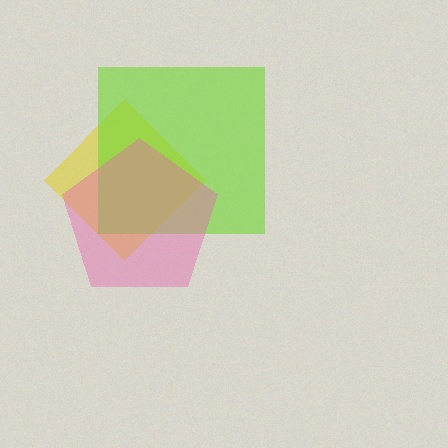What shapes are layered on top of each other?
The layered shapes are: a yellow diamond, a lime square, a pink pentagon.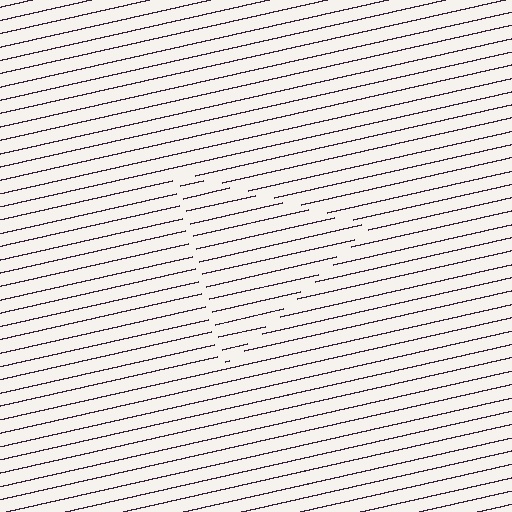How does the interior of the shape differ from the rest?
The interior of the shape contains the same grating, shifted by half a period — the contour is defined by the phase discontinuity where line-ends from the inner and outer gratings abut.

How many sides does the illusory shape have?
3 sides — the line-ends trace a triangle.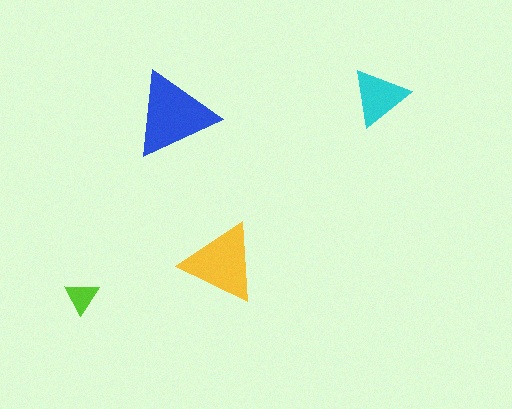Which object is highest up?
The cyan triangle is topmost.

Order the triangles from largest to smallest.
the blue one, the yellow one, the cyan one, the lime one.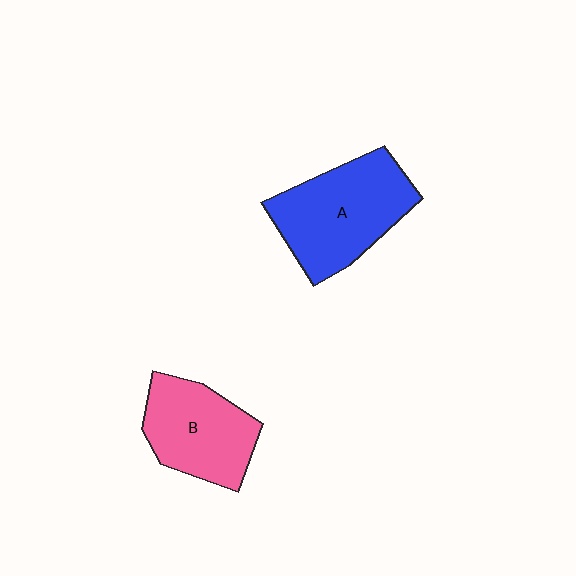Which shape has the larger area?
Shape A (blue).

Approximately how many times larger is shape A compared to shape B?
Approximately 1.3 times.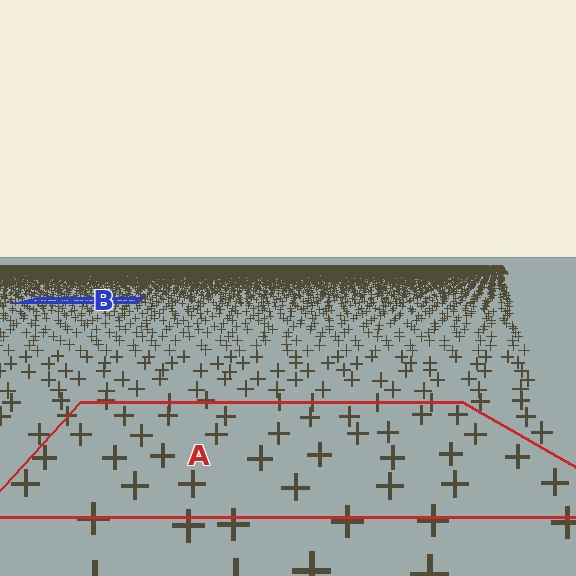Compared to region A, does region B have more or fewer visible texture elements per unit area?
Region B has more texture elements per unit area — they are packed more densely because it is farther away.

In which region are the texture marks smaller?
The texture marks are smaller in region B, because it is farther away.